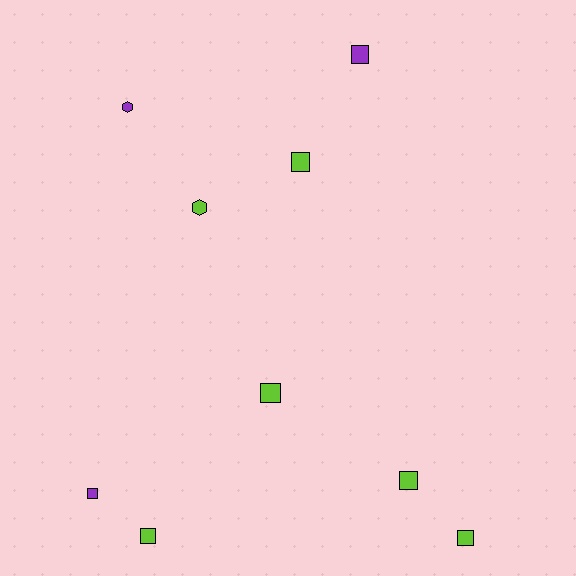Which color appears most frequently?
Lime, with 6 objects.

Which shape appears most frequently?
Square, with 7 objects.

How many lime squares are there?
There are 5 lime squares.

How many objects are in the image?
There are 9 objects.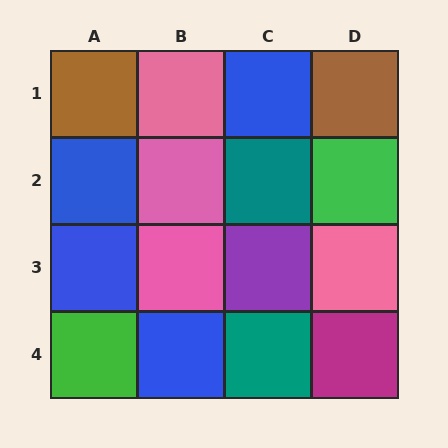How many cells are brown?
2 cells are brown.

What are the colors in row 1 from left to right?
Brown, pink, blue, brown.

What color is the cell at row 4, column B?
Blue.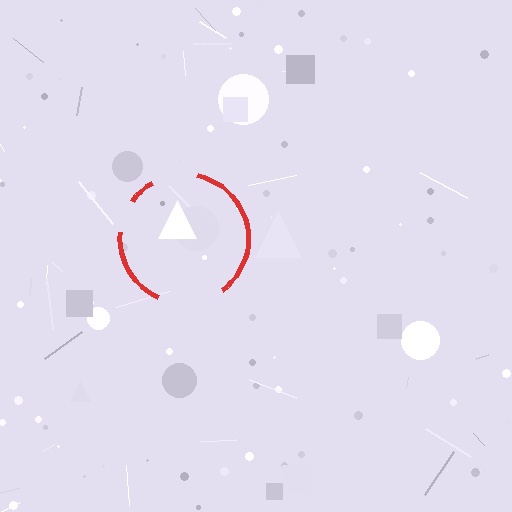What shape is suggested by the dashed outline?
The dashed outline suggests a circle.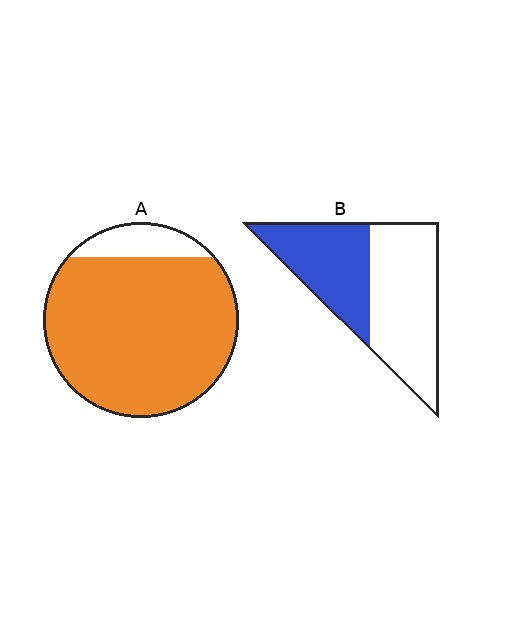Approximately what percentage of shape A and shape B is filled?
A is approximately 90% and B is approximately 40%.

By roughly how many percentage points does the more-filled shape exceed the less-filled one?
By roughly 45 percentage points (A over B).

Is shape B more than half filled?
No.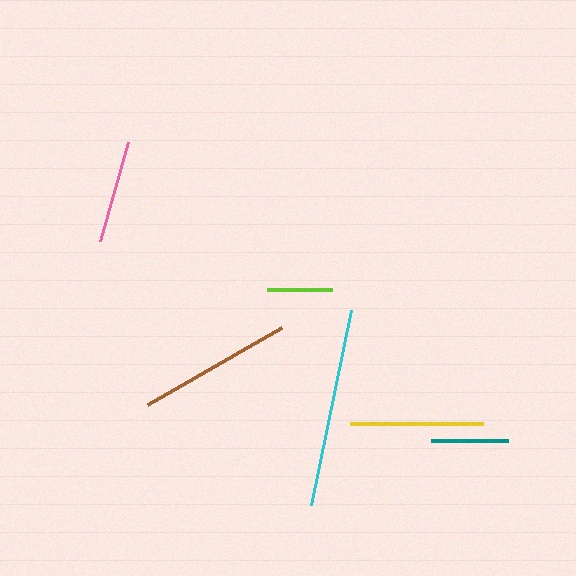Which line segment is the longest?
The cyan line is the longest at approximately 199 pixels.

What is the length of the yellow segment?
The yellow segment is approximately 133 pixels long.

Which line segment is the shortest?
The lime line is the shortest at approximately 65 pixels.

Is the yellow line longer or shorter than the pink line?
The yellow line is longer than the pink line.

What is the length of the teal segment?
The teal segment is approximately 77 pixels long.